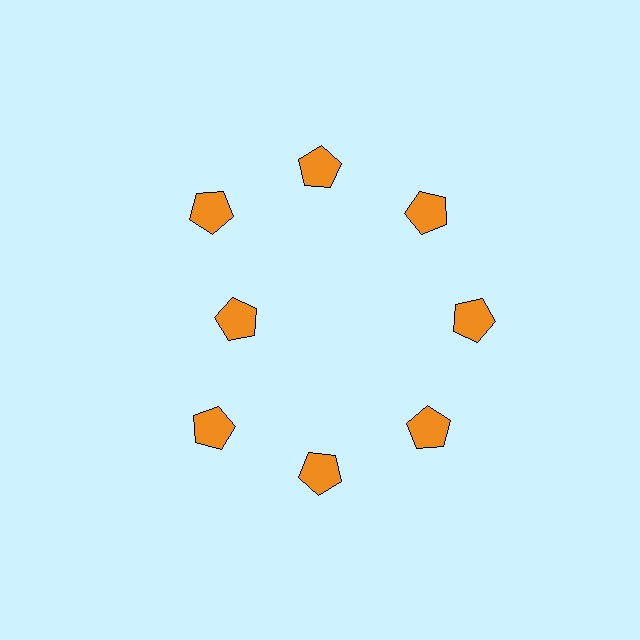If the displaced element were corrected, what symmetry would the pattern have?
It would have 8-fold rotational symmetry — the pattern would map onto itself every 45 degrees.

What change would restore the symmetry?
The symmetry would be restored by moving it outward, back onto the ring so that all 8 pentagons sit at equal angles and equal distance from the center.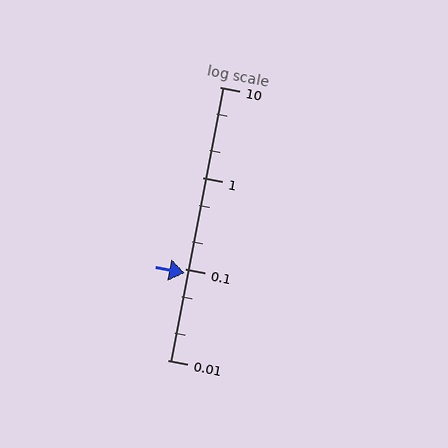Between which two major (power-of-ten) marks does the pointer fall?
The pointer is between 0.01 and 0.1.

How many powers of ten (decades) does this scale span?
The scale spans 3 decades, from 0.01 to 10.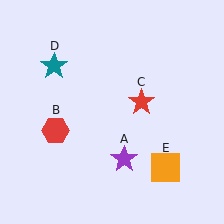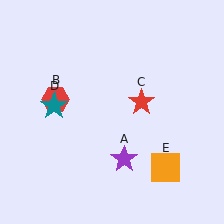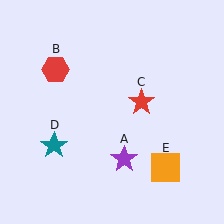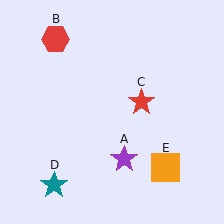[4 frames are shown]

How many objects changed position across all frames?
2 objects changed position: red hexagon (object B), teal star (object D).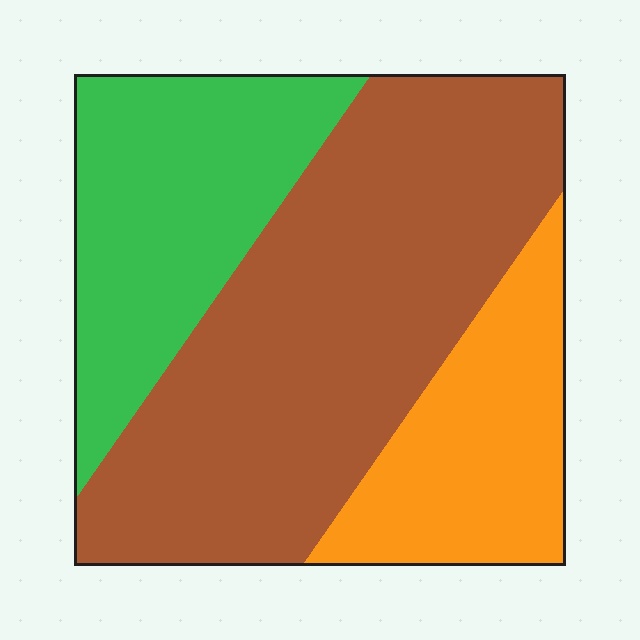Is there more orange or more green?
Green.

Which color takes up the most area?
Brown, at roughly 55%.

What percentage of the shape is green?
Green covers about 25% of the shape.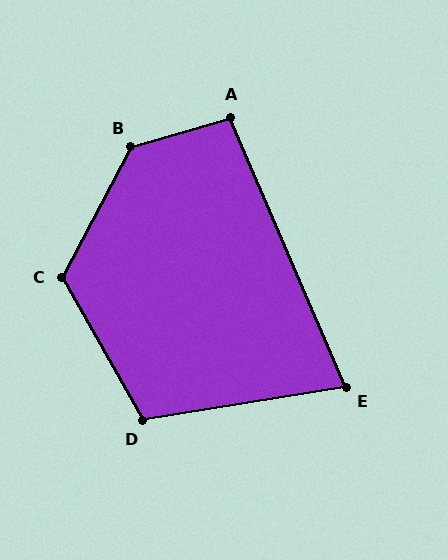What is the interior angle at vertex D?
Approximately 110 degrees (obtuse).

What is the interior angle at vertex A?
Approximately 97 degrees (obtuse).